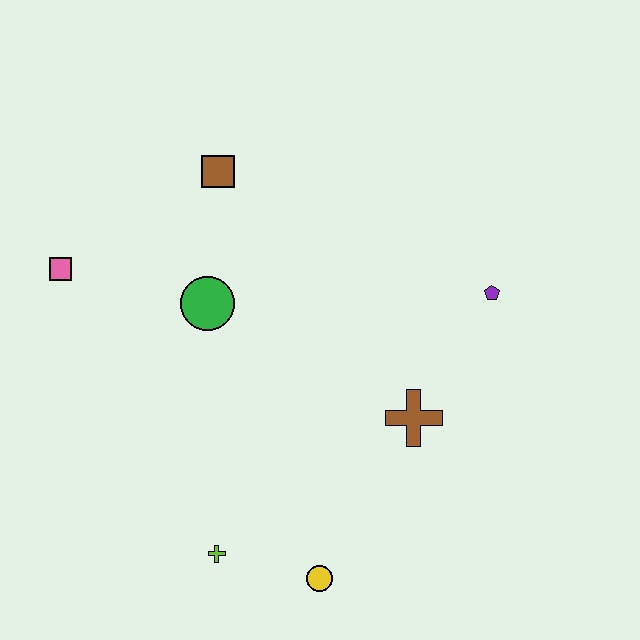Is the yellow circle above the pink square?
No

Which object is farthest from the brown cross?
The pink square is farthest from the brown cross.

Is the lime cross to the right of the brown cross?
No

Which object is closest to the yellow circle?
The lime cross is closest to the yellow circle.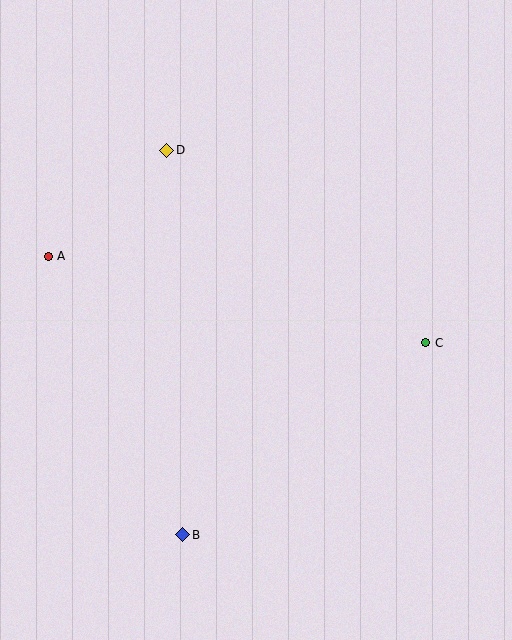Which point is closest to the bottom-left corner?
Point B is closest to the bottom-left corner.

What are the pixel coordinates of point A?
Point A is at (48, 256).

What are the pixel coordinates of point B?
Point B is at (183, 535).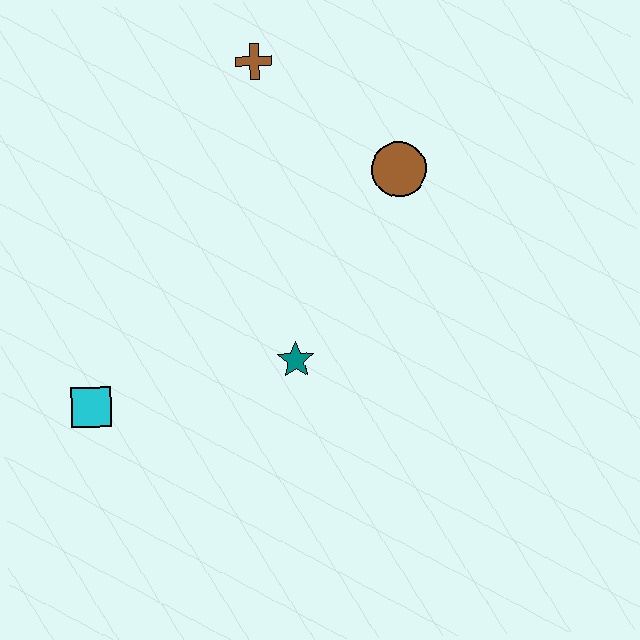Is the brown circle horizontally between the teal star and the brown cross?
No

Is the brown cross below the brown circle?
No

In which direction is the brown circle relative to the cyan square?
The brown circle is to the right of the cyan square.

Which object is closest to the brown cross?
The brown circle is closest to the brown cross.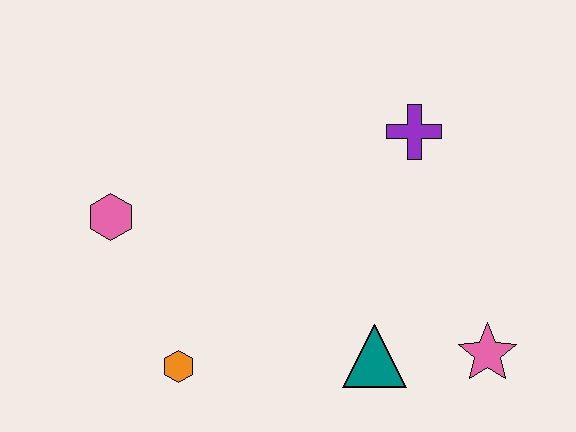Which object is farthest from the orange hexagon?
The purple cross is farthest from the orange hexagon.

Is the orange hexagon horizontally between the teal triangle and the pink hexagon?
Yes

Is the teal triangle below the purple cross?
Yes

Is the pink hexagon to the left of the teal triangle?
Yes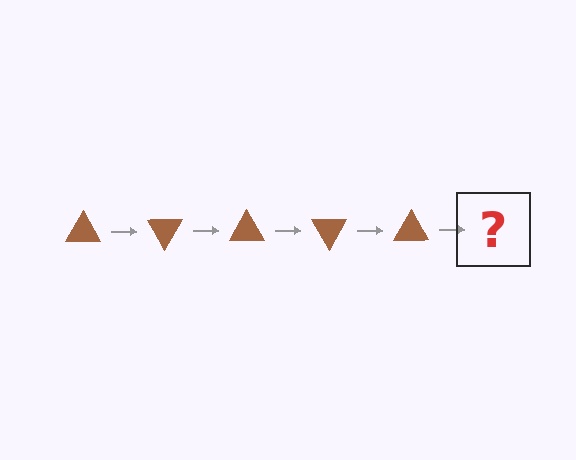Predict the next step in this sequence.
The next step is a brown triangle rotated 300 degrees.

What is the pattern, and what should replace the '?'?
The pattern is that the triangle rotates 60 degrees each step. The '?' should be a brown triangle rotated 300 degrees.